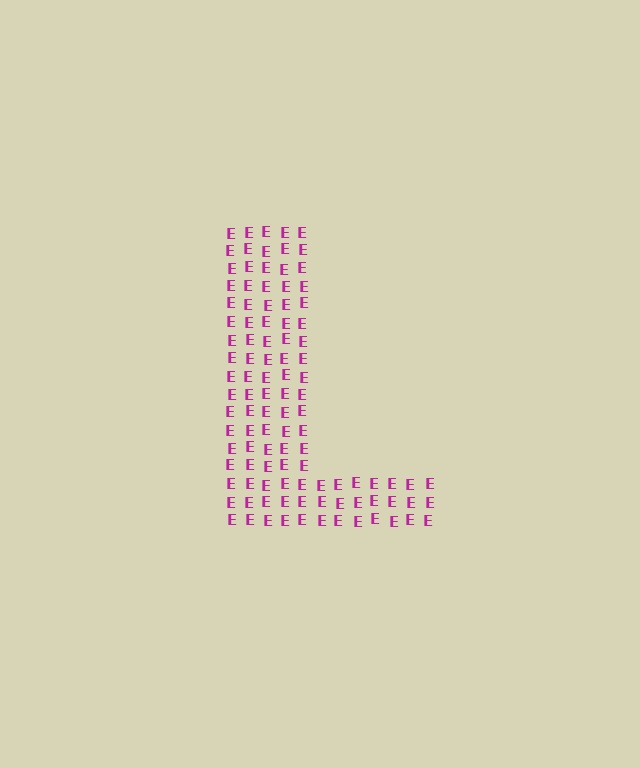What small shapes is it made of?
It is made of small letter E's.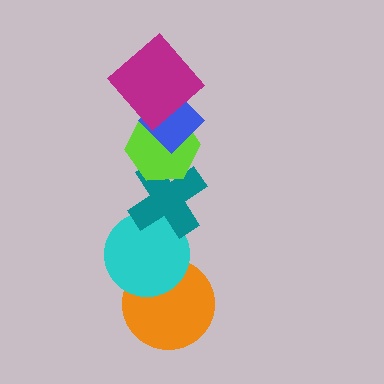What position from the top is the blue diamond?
The blue diamond is 2nd from the top.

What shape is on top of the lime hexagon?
The blue diamond is on top of the lime hexagon.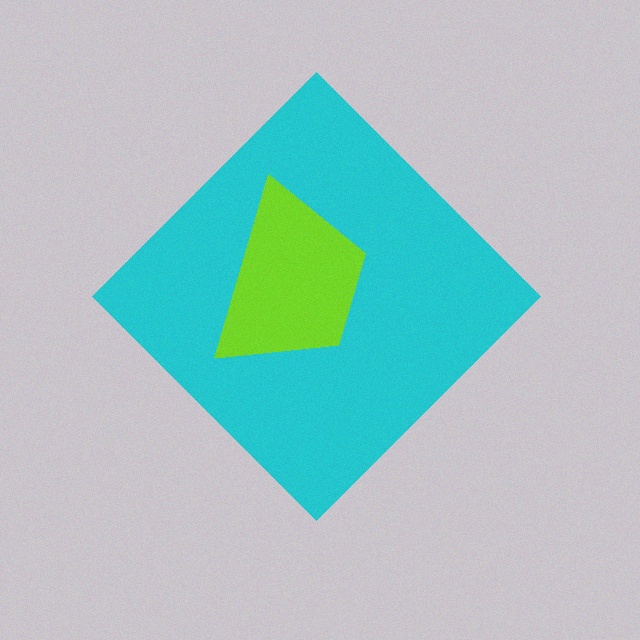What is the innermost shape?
The lime trapezoid.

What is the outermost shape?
The cyan diamond.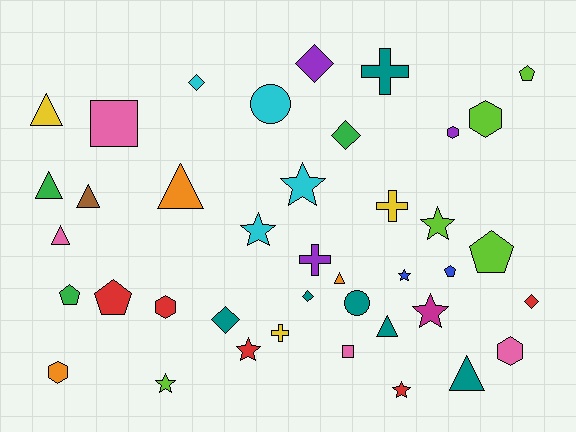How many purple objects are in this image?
There are 3 purple objects.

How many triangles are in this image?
There are 8 triangles.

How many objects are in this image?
There are 40 objects.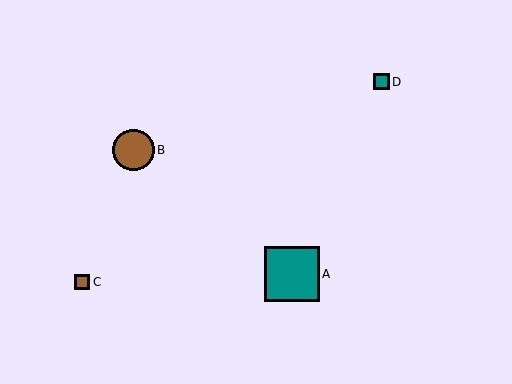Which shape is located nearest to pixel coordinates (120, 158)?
The brown circle (labeled B) at (133, 150) is nearest to that location.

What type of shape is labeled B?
Shape B is a brown circle.